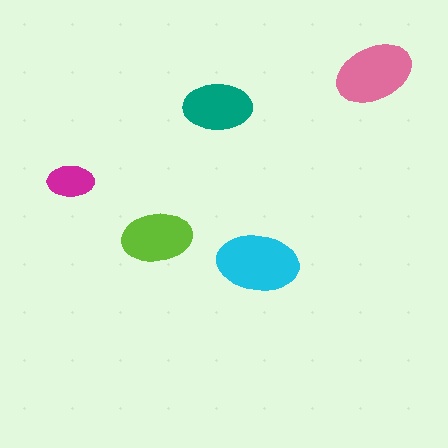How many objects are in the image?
There are 5 objects in the image.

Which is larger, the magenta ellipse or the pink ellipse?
The pink one.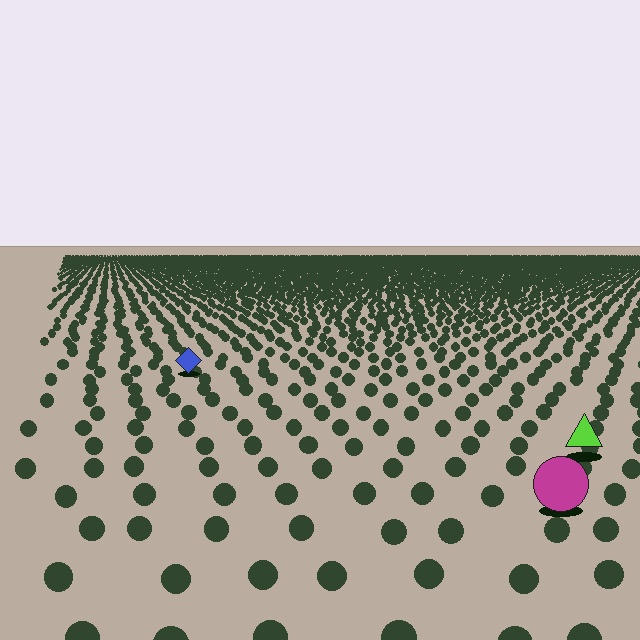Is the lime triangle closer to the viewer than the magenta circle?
No. The magenta circle is closer — you can tell from the texture gradient: the ground texture is coarser near it.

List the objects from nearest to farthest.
From nearest to farthest: the magenta circle, the lime triangle, the blue diamond.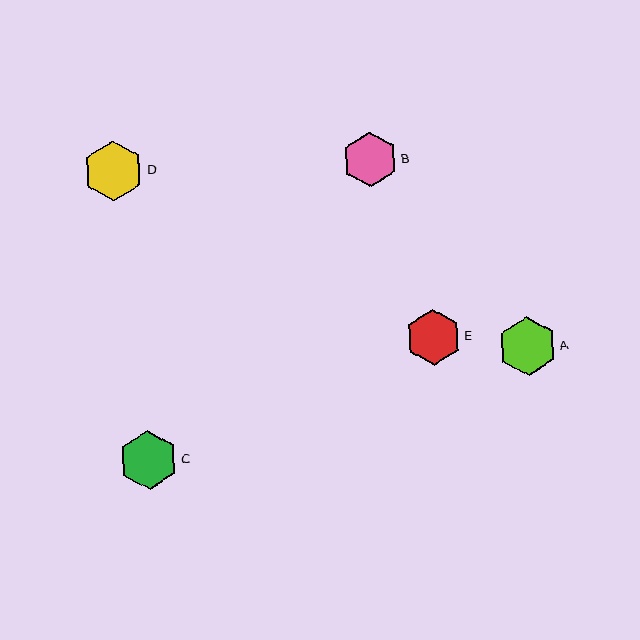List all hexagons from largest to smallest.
From largest to smallest: D, C, A, B, E.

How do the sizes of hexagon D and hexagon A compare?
Hexagon D and hexagon A are approximately the same size.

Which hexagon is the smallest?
Hexagon E is the smallest with a size of approximately 55 pixels.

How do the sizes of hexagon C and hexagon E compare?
Hexagon C and hexagon E are approximately the same size.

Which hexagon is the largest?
Hexagon D is the largest with a size of approximately 60 pixels.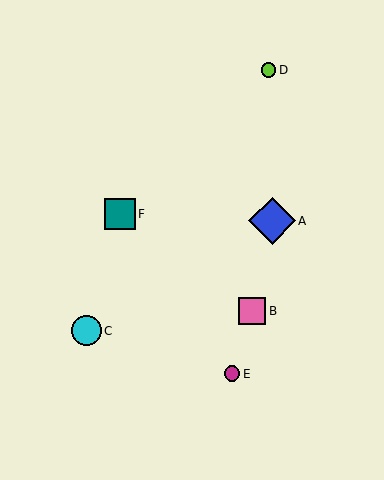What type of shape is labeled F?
Shape F is a teal square.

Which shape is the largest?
The blue diamond (labeled A) is the largest.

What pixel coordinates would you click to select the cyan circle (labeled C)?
Click at (86, 331) to select the cyan circle C.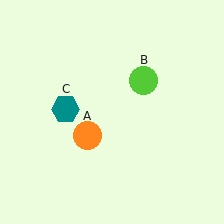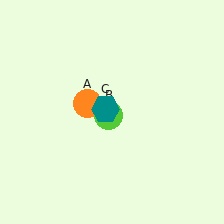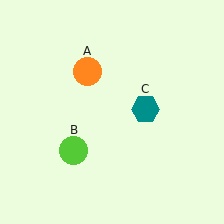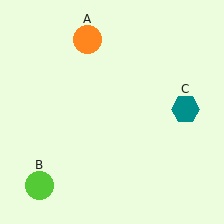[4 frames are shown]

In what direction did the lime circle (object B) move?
The lime circle (object B) moved down and to the left.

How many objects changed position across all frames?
3 objects changed position: orange circle (object A), lime circle (object B), teal hexagon (object C).